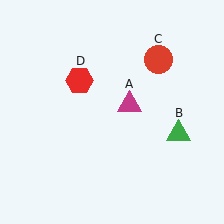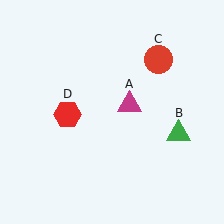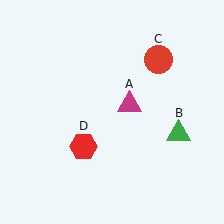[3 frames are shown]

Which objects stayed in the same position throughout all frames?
Magenta triangle (object A) and green triangle (object B) and red circle (object C) remained stationary.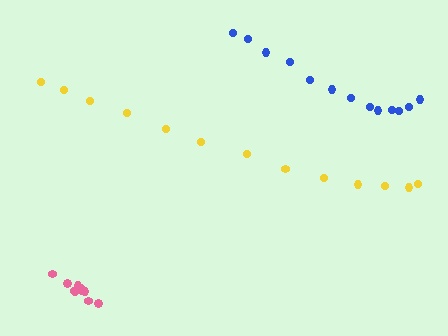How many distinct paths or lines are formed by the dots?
There are 3 distinct paths.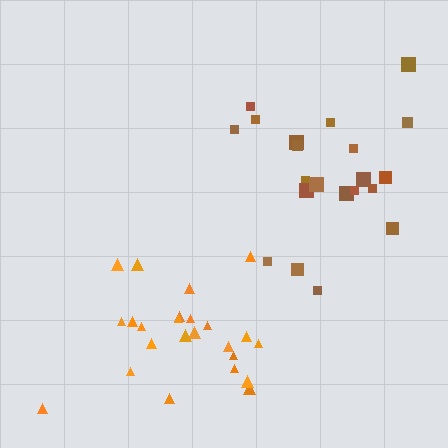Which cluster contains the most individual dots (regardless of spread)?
Orange (24).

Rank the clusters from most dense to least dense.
orange, brown.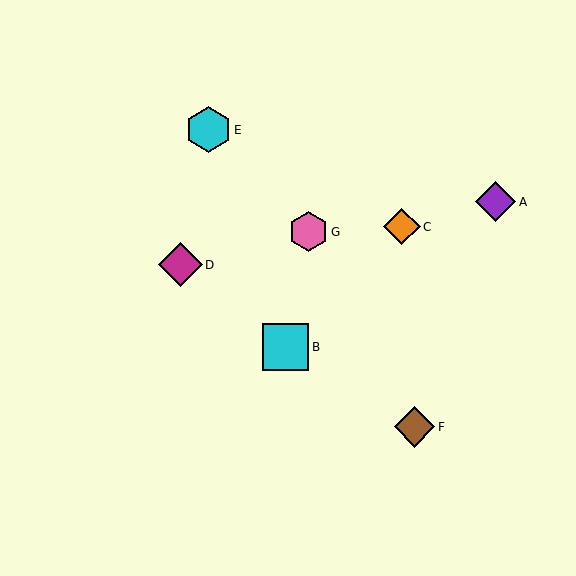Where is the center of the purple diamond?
The center of the purple diamond is at (496, 202).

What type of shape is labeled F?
Shape F is a brown diamond.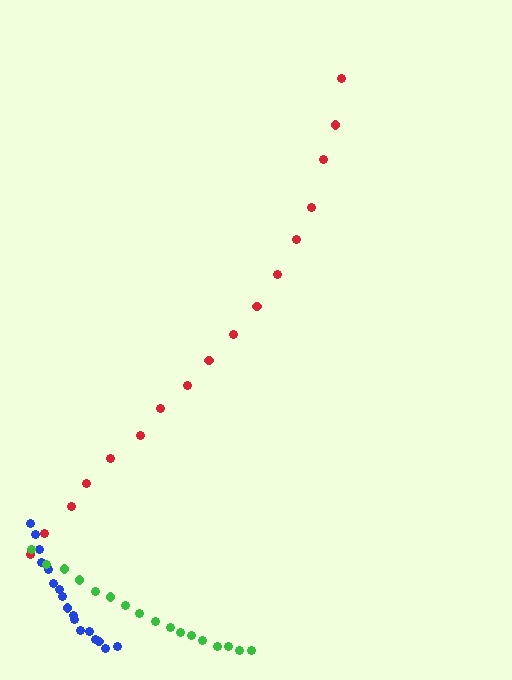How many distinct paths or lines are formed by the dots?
There are 3 distinct paths.